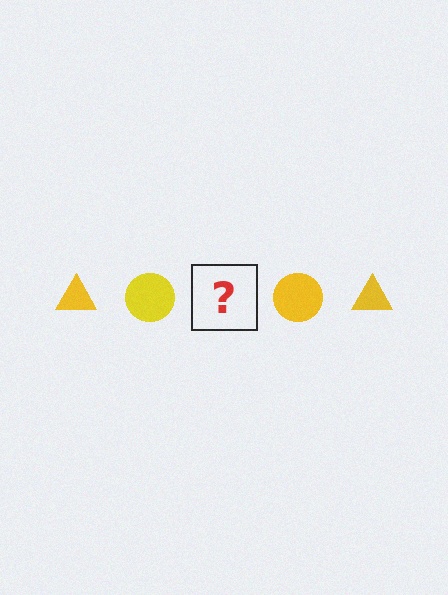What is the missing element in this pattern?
The missing element is a yellow triangle.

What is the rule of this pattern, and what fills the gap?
The rule is that the pattern cycles through triangle, circle shapes in yellow. The gap should be filled with a yellow triangle.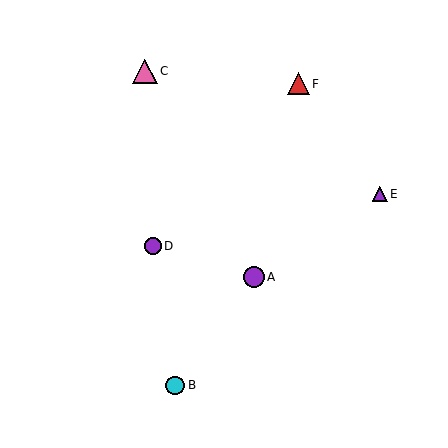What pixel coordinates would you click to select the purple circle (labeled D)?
Click at (153, 246) to select the purple circle D.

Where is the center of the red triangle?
The center of the red triangle is at (298, 84).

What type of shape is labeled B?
Shape B is a cyan circle.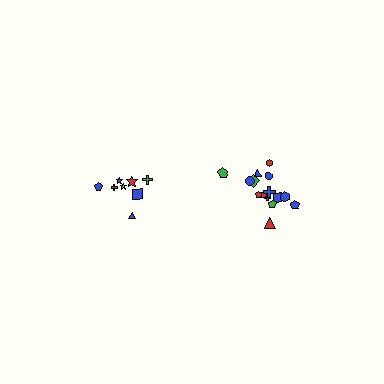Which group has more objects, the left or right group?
The right group.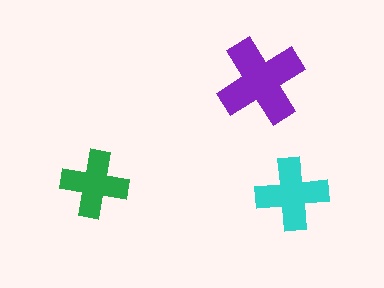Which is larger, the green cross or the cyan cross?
The cyan one.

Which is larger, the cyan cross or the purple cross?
The purple one.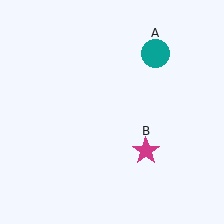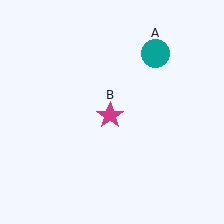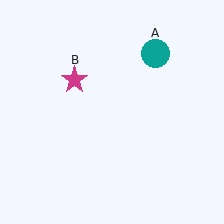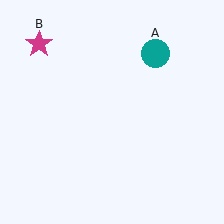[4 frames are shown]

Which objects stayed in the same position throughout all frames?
Teal circle (object A) remained stationary.